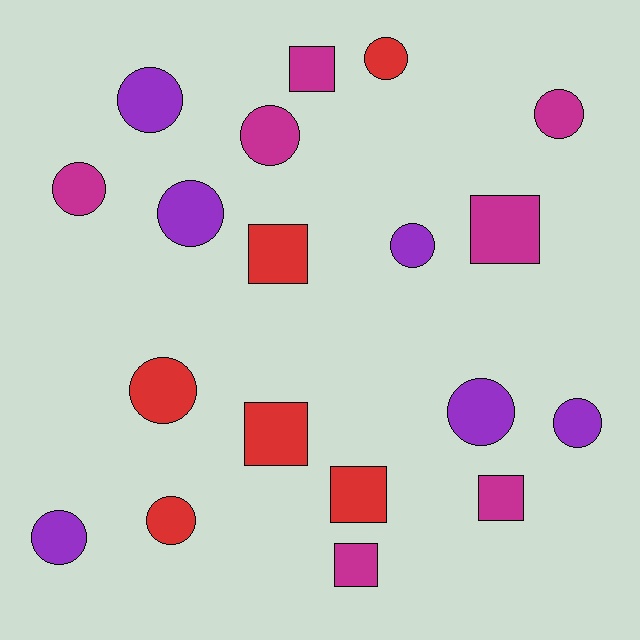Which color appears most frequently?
Magenta, with 7 objects.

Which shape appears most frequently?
Circle, with 12 objects.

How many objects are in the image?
There are 19 objects.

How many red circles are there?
There are 3 red circles.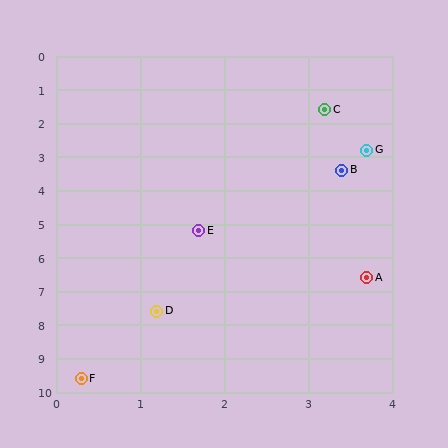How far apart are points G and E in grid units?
Points G and E are about 3.1 grid units apart.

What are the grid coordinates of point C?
Point C is at approximately (3.2, 1.6).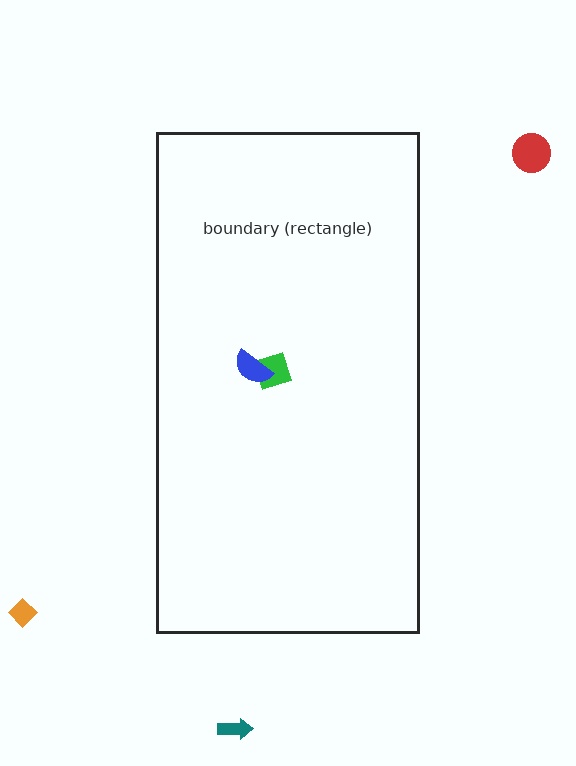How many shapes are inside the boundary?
2 inside, 3 outside.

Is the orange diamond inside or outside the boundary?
Outside.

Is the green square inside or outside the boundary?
Inside.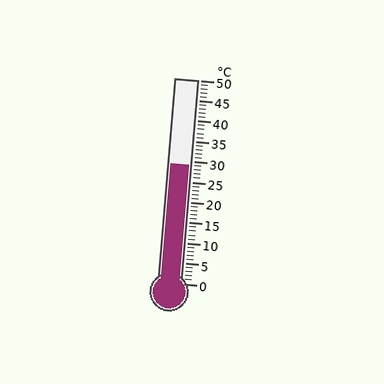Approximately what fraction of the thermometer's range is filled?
The thermometer is filled to approximately 60% of its range.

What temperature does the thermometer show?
The thermometer shows approximately 29°C.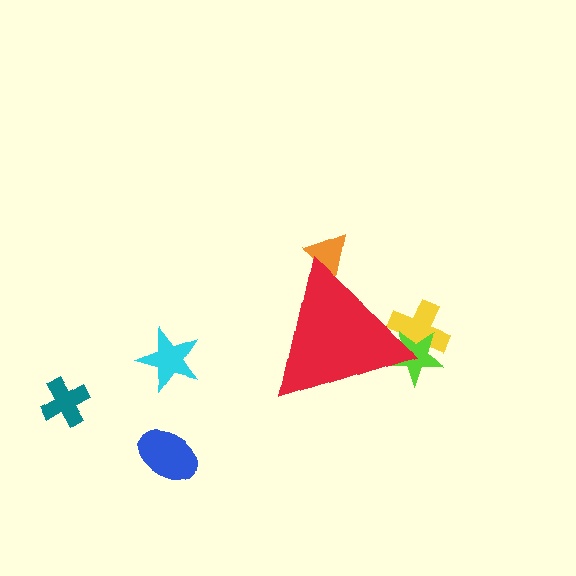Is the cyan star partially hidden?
No, the cyan star is fully visible.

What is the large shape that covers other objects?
A red triangle.